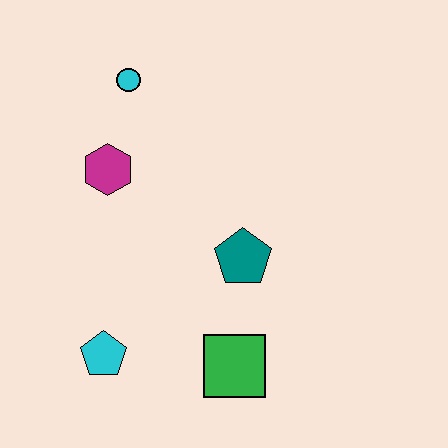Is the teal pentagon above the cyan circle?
No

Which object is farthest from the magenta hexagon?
The green square is farthest from the magenta hexagon.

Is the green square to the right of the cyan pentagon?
Yes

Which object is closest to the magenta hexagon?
The cyan circle is closest to the magenta hexagon.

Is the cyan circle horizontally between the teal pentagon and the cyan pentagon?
Yes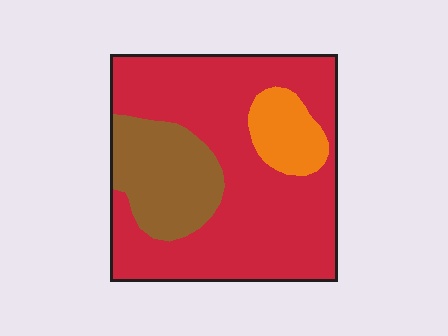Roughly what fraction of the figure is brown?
Brown takes up less than a quarter of the figure.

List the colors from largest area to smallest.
From largest to smallest: red, brown, orange.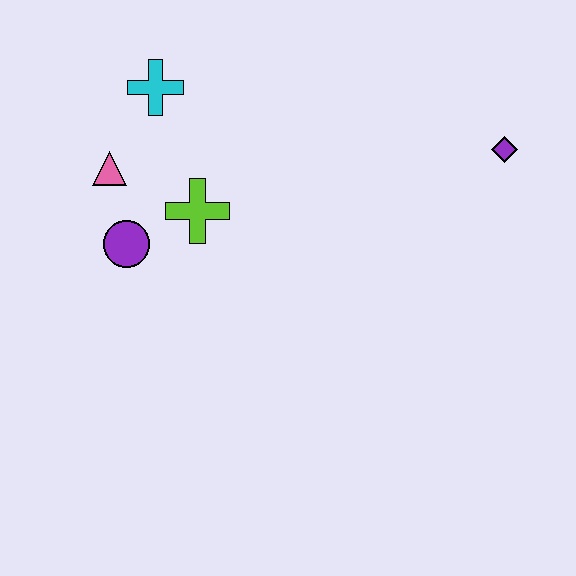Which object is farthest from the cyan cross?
The purple diamond is farthest from the cyan cross.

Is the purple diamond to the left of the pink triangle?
No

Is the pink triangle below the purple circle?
No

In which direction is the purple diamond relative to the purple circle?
The purple diamond is to the right of the purple circle.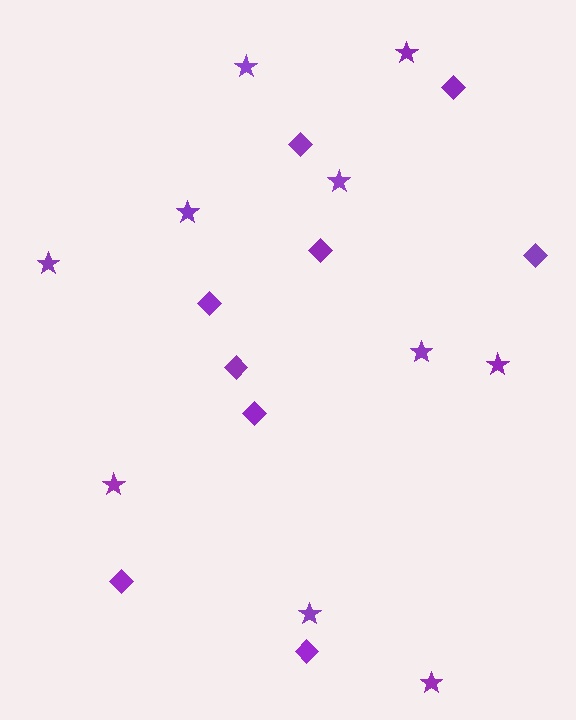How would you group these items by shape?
There are 2 groups: one group of diamonds (9) and one group of stars (10).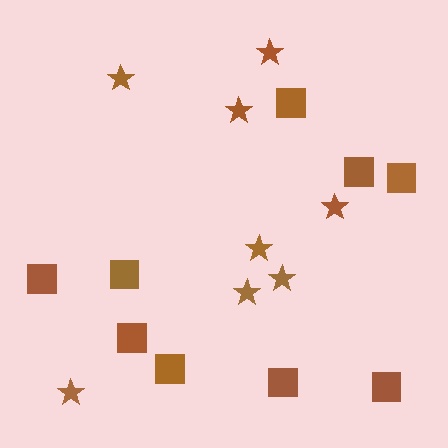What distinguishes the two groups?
There are 2 groups: one group of squares (9) and one group of stars (8).